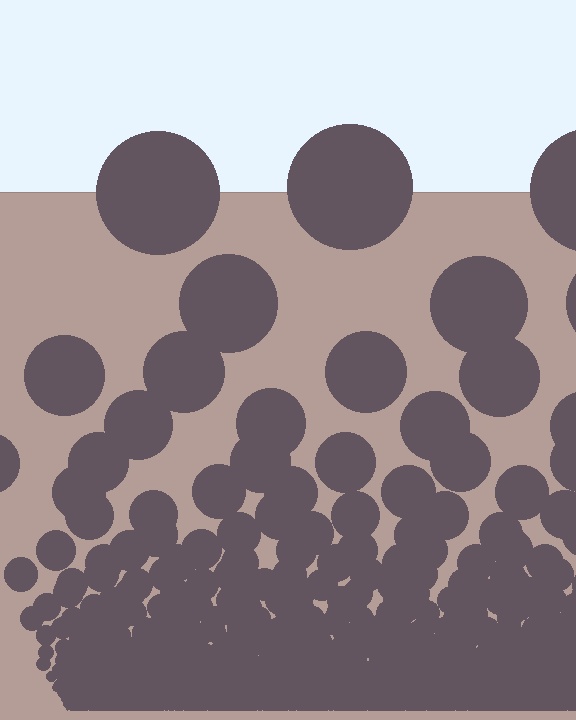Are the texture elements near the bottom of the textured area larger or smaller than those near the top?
Smaller. The gradient is inverted — elements near the bottom are smaller and denser.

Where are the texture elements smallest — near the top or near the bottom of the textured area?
Near the bottom.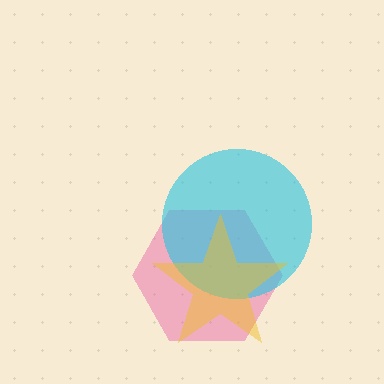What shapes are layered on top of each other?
The layered shapes are: a pink hexagon, a cyan circle, a yellow star.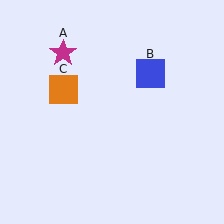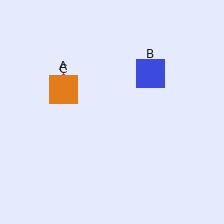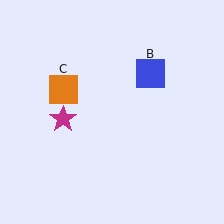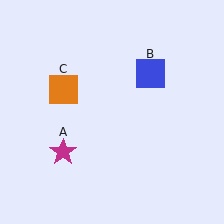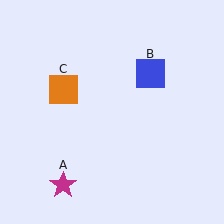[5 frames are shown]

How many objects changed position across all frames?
1 object changed position: magenta star (object A).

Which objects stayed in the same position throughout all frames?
Blue square (object B) and orange square (object C) remained stationary.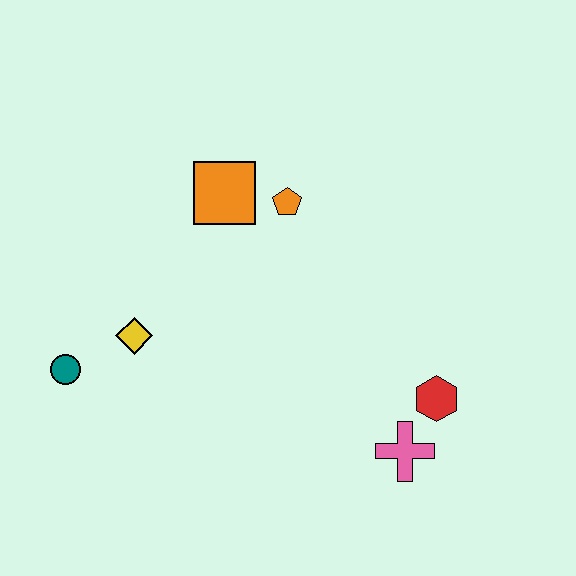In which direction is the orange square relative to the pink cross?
The orange square is above the pink cross.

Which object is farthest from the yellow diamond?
The red hexagon is farthest from the yellow diamond.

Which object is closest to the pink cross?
The red hexagon is closest to the pink cross.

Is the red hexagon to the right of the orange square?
Yes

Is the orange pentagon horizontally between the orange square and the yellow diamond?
No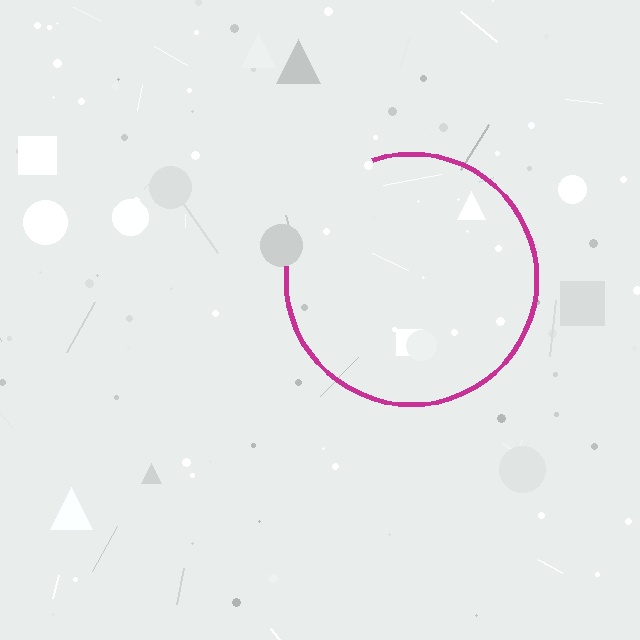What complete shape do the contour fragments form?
The contour fragments form a circle.